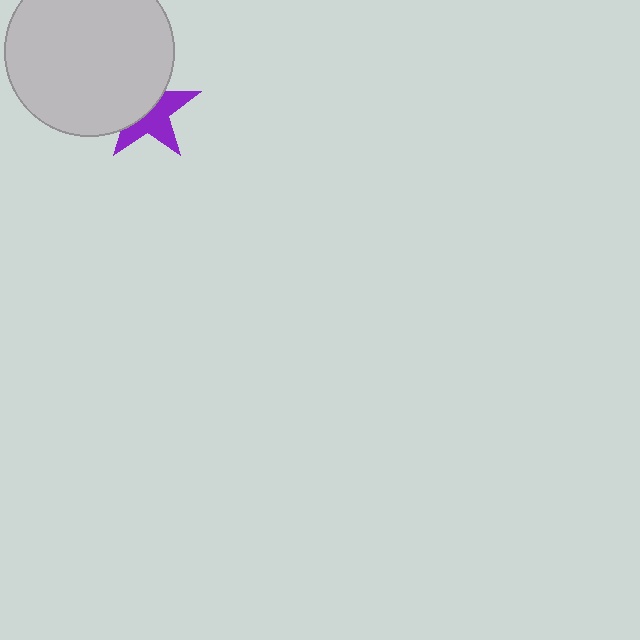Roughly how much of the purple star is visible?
About half of it is visible (roughly 51%).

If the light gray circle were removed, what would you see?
You would see the complete purple star.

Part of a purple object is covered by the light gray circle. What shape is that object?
It is a star.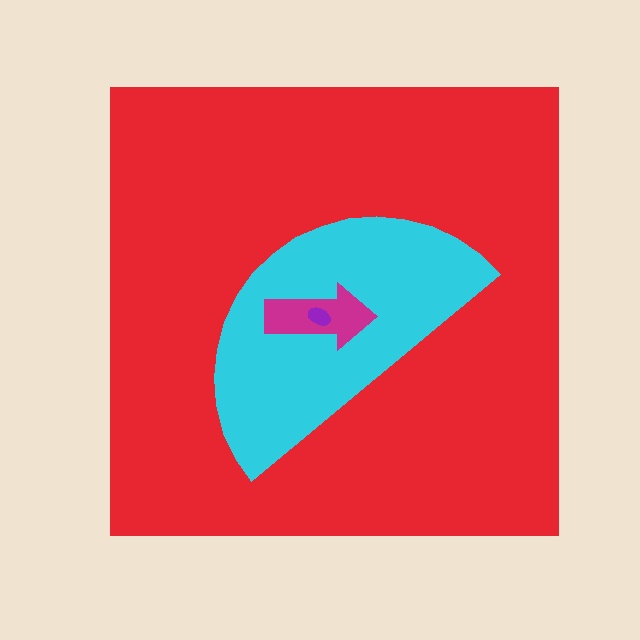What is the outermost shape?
The red square.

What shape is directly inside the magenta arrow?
The purple ellipse.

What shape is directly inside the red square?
The cyan semicircle.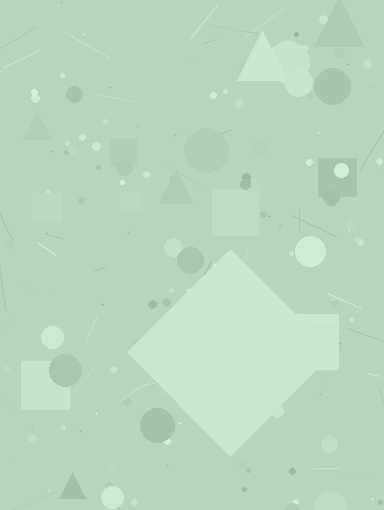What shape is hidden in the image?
A diamond is hidden in the image.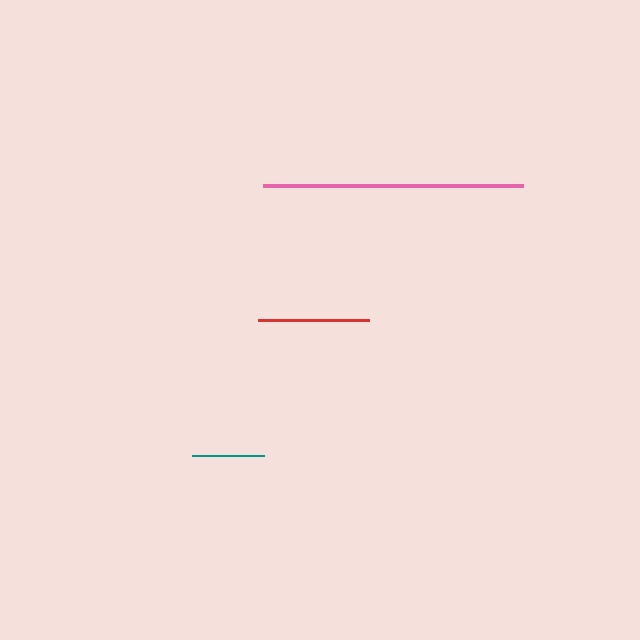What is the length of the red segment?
The red segment is approximately 110 pixels long.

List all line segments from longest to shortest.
From longest to shortest: pink, red, teal.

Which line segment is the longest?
The pink line is the longest at approximately 261 pixels.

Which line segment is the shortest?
The teal line is the shortest at approximately 72 pixels.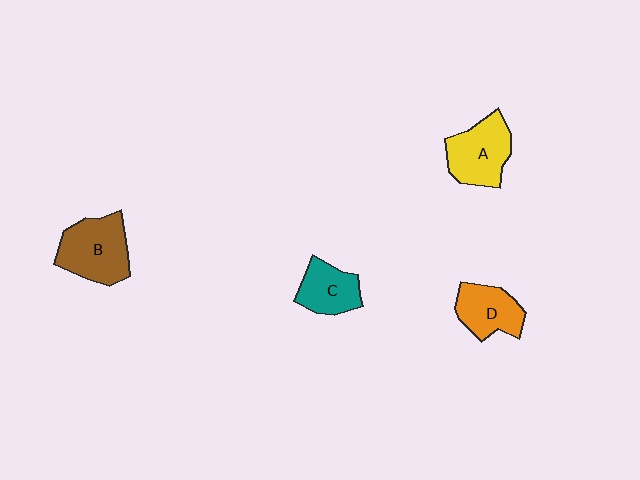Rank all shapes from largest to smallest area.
From largest to smallest: B (brown), A (yellow), D (orange), C (teal).